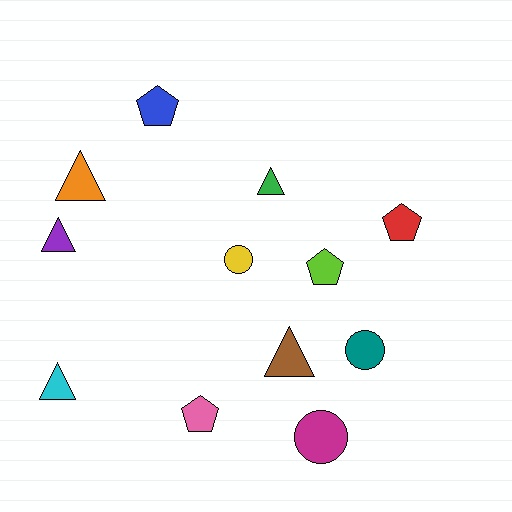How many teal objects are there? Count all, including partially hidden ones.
There is 1 teal object.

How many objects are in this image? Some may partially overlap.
There are 12 objects.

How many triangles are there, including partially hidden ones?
There are 5 triangles.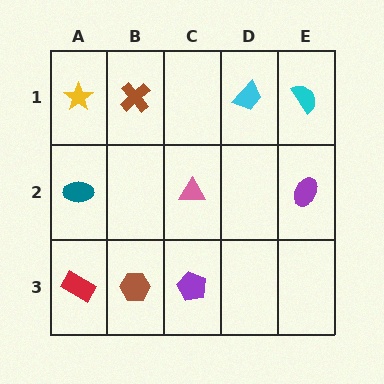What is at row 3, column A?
A red rectangle.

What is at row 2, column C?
A pink triangle.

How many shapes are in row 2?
3 shapes.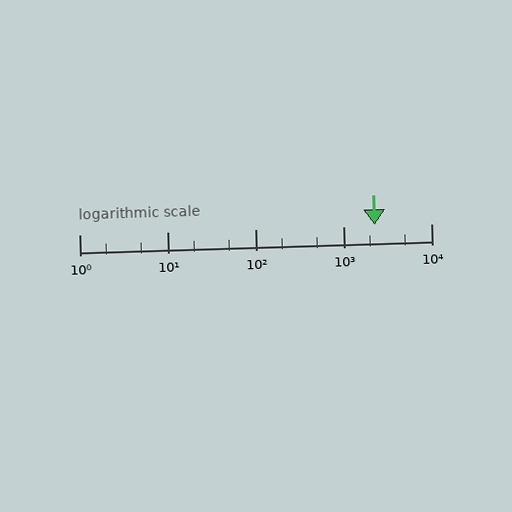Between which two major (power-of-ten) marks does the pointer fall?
The pointer is between 1000 and 10000.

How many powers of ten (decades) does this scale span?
The scale spans 4 decades, from 1 to 10000.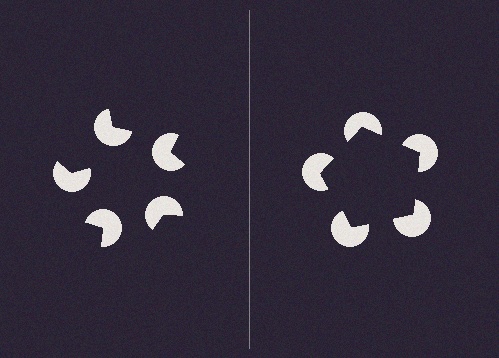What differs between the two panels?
The pac-man discs are positioned identically on both sides; only the wedge orientations differ. On the right they align to a pentagon; on the left they are misaligned.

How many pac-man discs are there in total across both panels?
10 — 5 on each side.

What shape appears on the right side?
An illusory pentagon.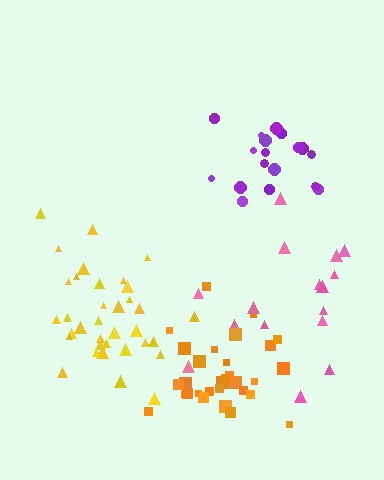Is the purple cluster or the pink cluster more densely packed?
Purple.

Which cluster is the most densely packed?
Orange.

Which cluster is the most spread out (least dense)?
Pink.